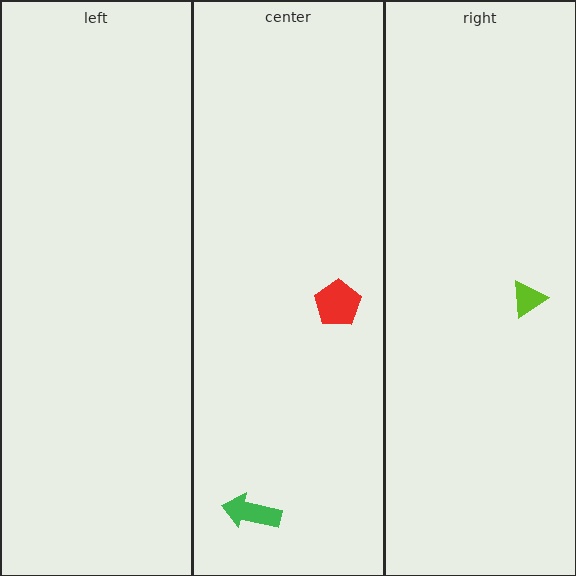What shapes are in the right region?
The lime triangle.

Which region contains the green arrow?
The center region.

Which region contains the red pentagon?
The center region.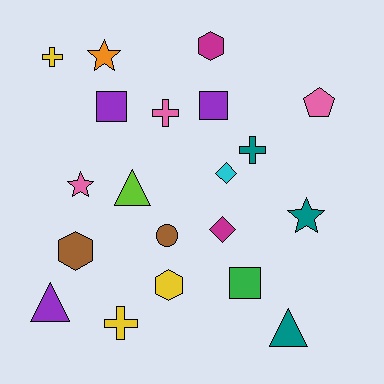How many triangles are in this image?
There are 3 triangles.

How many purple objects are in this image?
There are 3 purple objects.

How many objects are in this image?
There are 20 objects.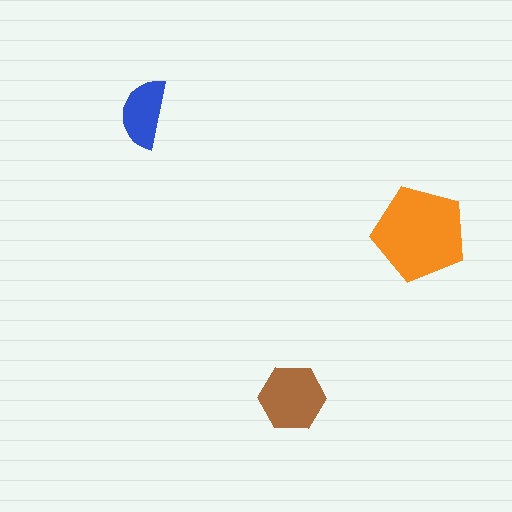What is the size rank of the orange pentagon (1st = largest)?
1st.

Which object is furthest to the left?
The blue semicircle is leftmost.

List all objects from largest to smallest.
The orange pentagon, the brown hexagon, the blue semicircle.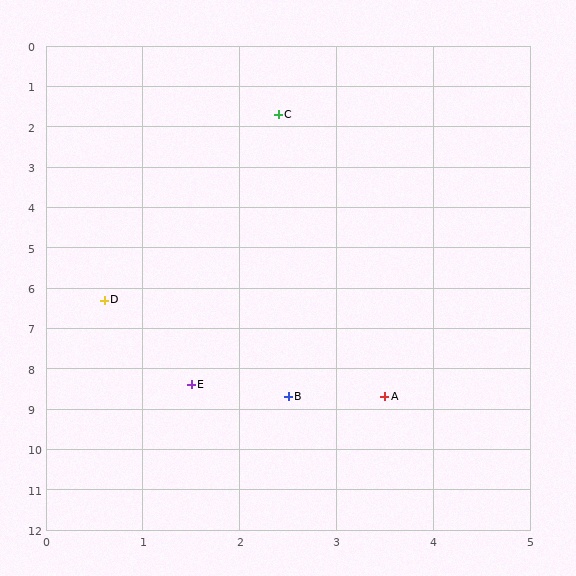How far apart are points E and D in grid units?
Points E and D are about 2.3 grid units apart.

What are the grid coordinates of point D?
Point D is at approximately (0.6, 6.3).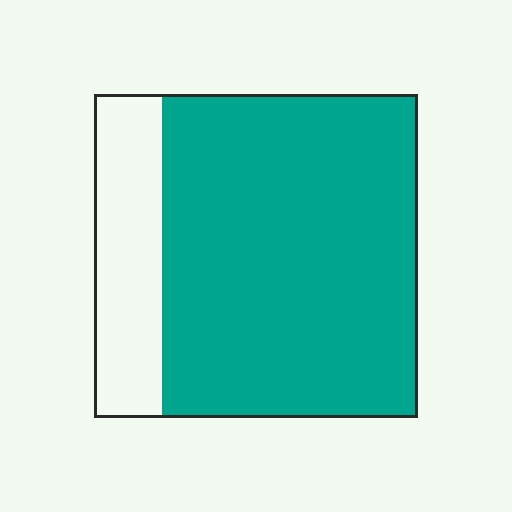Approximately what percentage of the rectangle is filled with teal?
Approximately 80%.